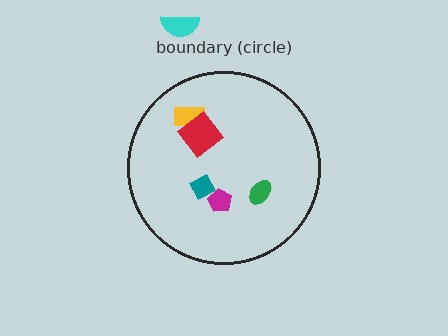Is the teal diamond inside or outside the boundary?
Inside.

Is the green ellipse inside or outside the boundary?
Inside.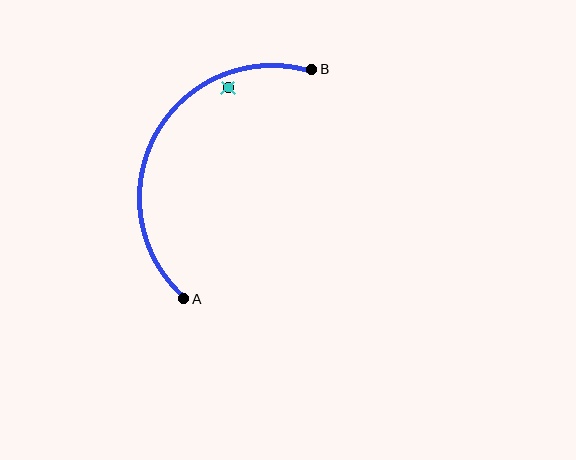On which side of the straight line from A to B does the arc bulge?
The arc bulges to the left of the straight line connecting A and B.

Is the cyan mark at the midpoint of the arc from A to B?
No — the cyan mark does not lie on the arc at all. It sits slightly inside the curve.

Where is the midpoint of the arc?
The arc midpoint is the point on the curve farthest from the straight line joining A and B. It sits to the left of that line.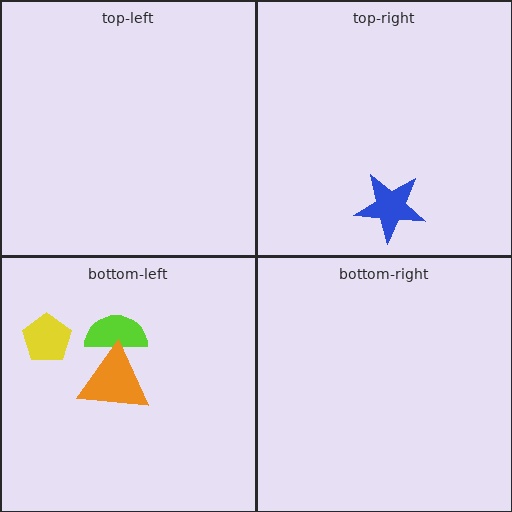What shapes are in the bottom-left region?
The lime semicircle, the orange triangle, the yellow pentagon.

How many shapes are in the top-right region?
1.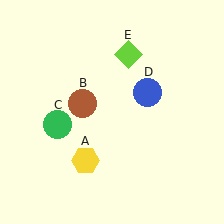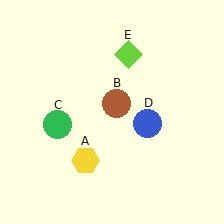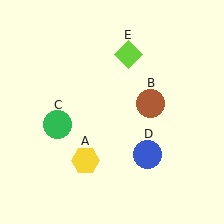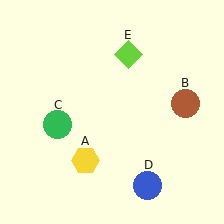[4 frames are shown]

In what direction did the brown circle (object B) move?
The brown circle (object B) moved right.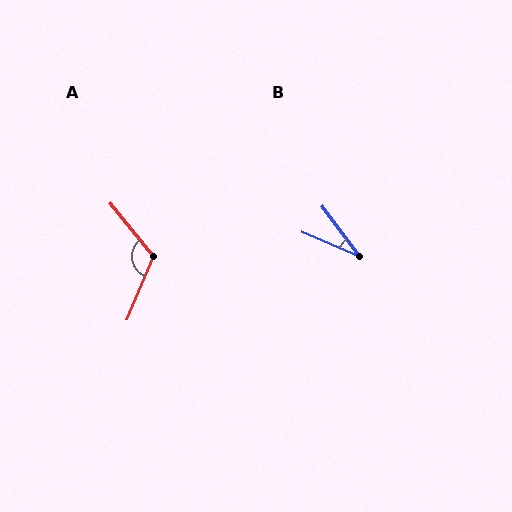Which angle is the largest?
A, at approximately 119 degrees.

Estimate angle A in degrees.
Approximately 119 degrees.